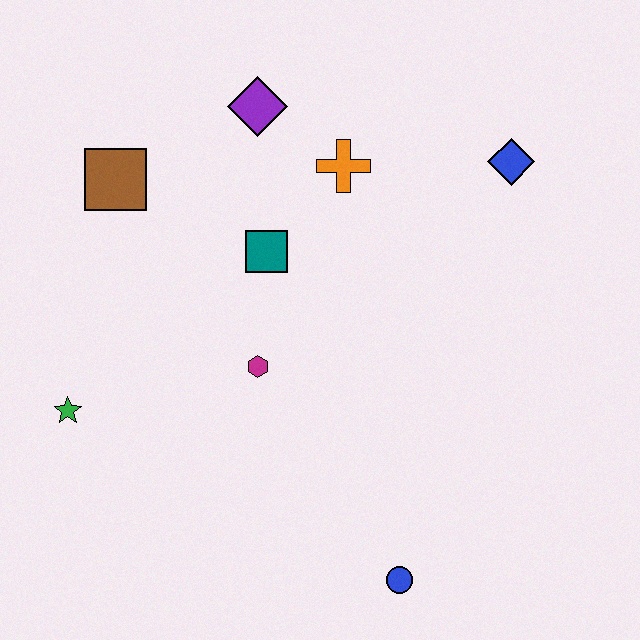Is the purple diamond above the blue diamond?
Yes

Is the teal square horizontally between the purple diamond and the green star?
No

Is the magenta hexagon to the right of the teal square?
No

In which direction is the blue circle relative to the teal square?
The blue circle is below the teal square.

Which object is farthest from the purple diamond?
The blue circle is farthest from the purple diamond.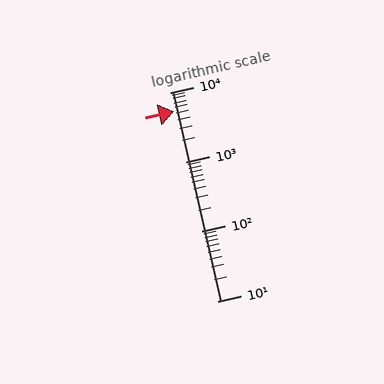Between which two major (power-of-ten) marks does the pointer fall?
The pointer is between 1000 and 10000.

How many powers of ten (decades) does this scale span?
The scale spans 3 decades, from 10 to 10000.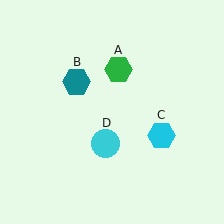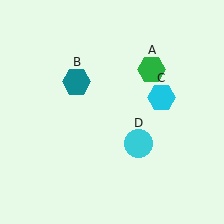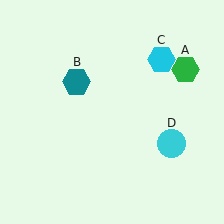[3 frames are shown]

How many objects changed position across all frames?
3 objects changed position: green hexagon (object A), cyan hexagon (object C), cyan circle (object D).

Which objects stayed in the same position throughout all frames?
Teal hexagon (object B) remained stationary.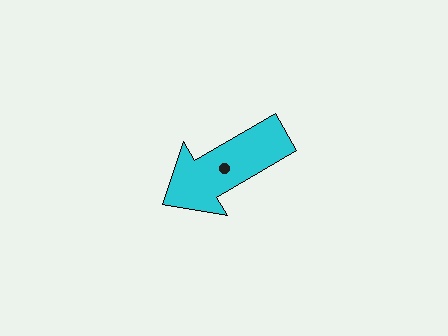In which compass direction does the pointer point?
Southwest.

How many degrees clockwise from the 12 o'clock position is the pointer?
Approximately 240 degrees.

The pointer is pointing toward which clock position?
Roughly 8 o'clock.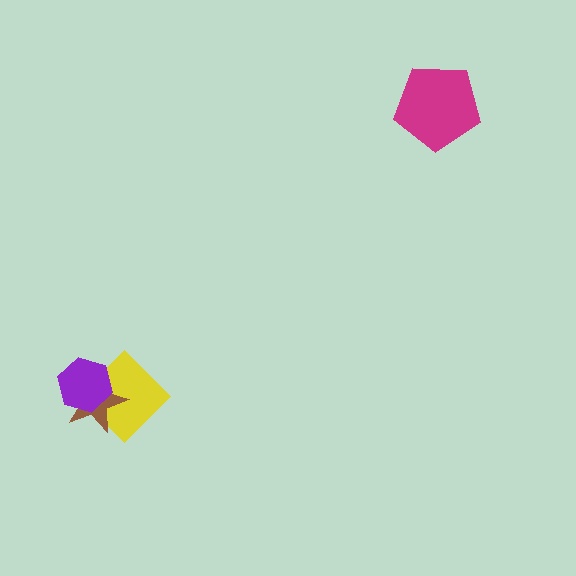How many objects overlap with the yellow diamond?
2 objects overlap with the yellow diamond.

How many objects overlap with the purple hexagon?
2 objects overlap with the purple hexagon.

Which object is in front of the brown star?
The purple hexagon is in front of the brown star.